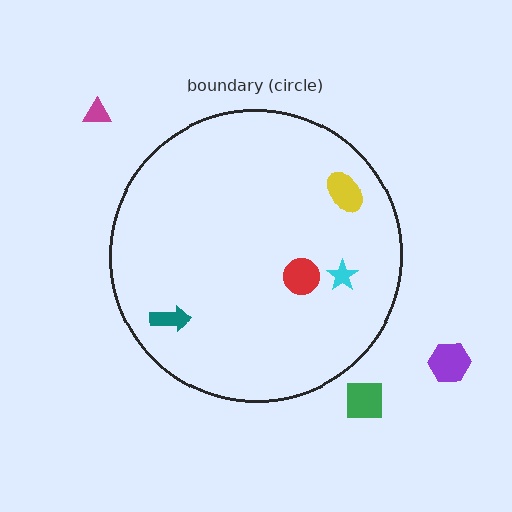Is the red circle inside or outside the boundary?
Inside.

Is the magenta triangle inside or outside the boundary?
Outside.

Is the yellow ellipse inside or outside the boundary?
Inside.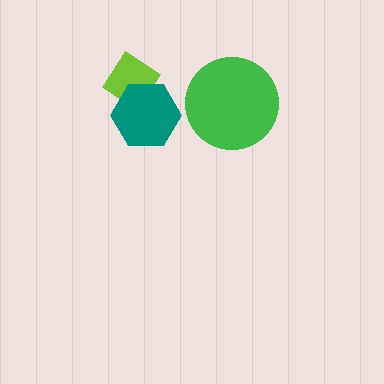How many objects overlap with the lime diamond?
1 object overlaps with the lime diamond.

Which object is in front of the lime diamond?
The teal hexagon is in front of the lime diamond.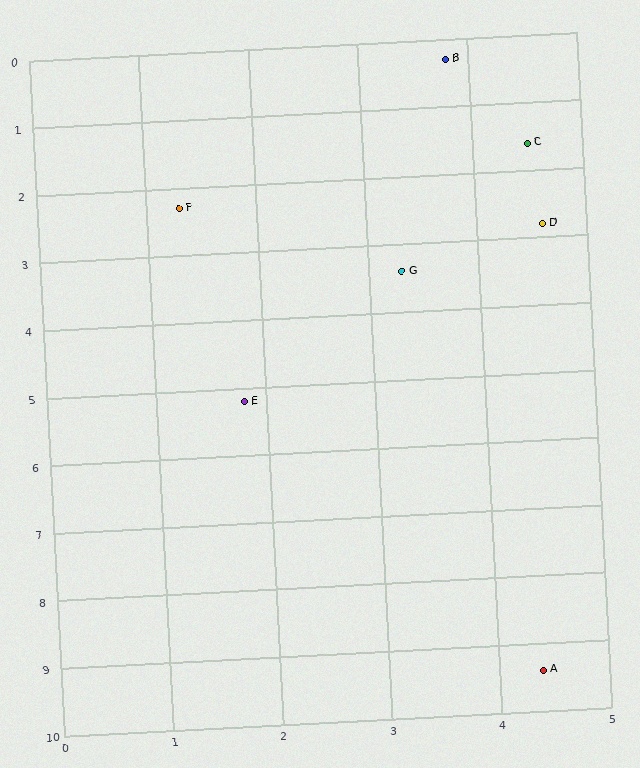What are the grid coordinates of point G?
Point G is at approximately (3.3, 3.4).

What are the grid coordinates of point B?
Point B is at approximately (3.8, 0.3).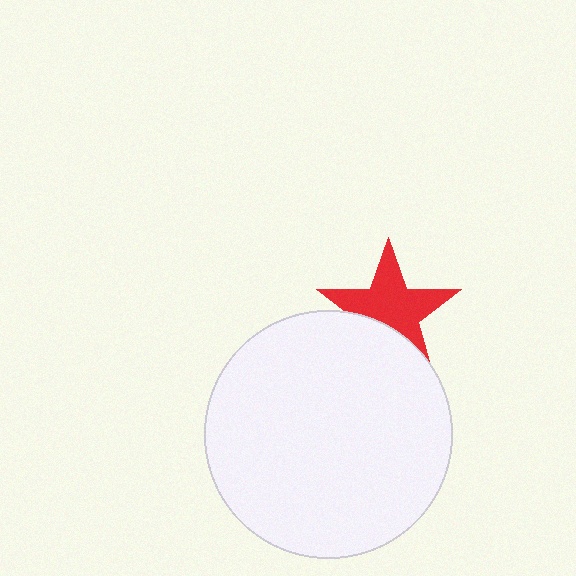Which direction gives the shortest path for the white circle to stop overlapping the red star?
Moving down gives the shortest separation.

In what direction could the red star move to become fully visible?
The red star could move up. That would shift it out from behind the white circle entirely.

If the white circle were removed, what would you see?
You would see the complete red star.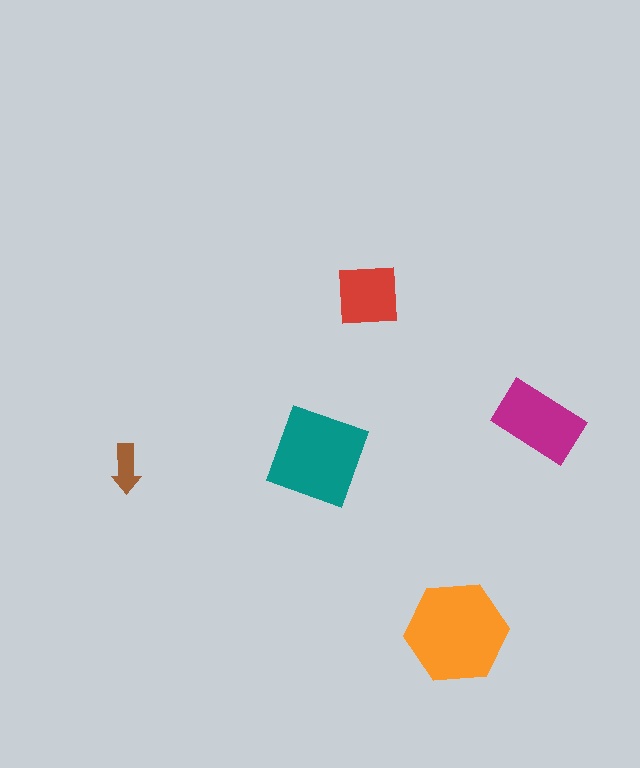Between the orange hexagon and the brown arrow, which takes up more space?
The orange hexagon.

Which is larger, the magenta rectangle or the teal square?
The teal square.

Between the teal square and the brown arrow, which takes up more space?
The teal square.